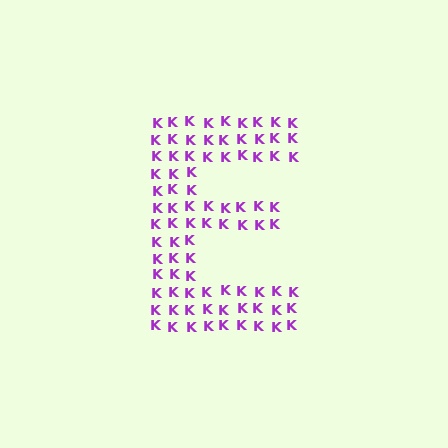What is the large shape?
The large shape is the letter E.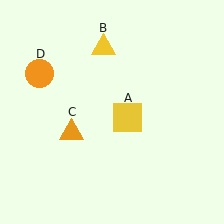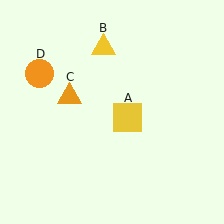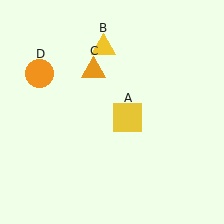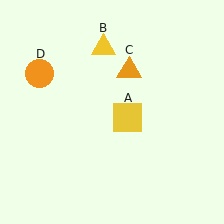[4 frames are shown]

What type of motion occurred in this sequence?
The orange triangle (object C) rotated clockwise around the center of the scene.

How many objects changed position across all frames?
1 object changed position: orange triangle (object C).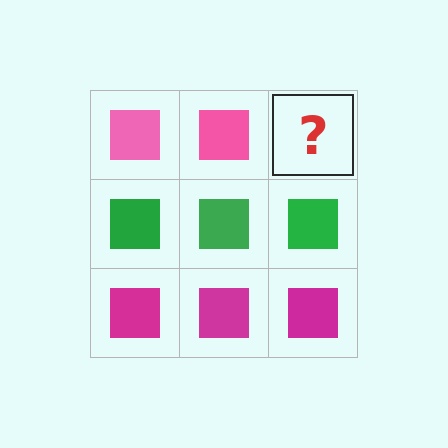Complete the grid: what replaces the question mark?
The question mark should be replaced with a pink square.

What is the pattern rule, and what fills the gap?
The rule is that each row has a consistent color. The gap should be filled with a pink square.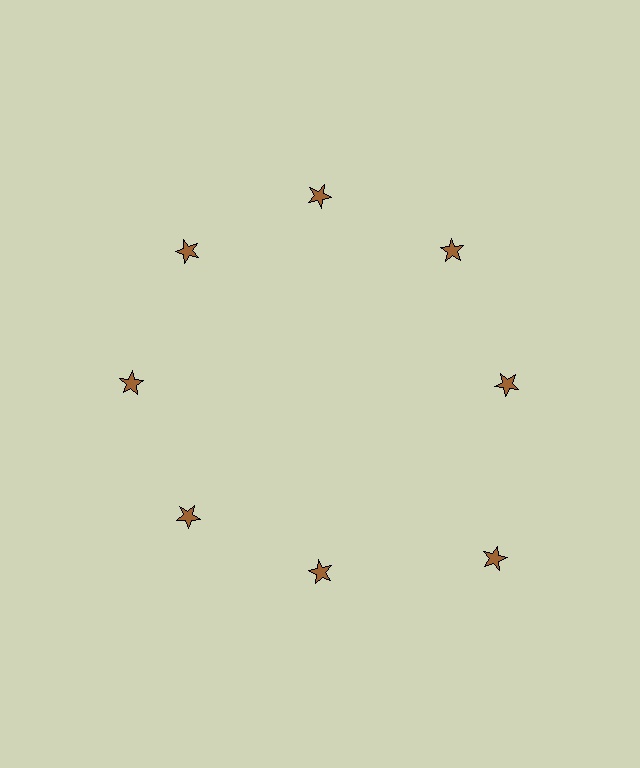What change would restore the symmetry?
The symmetry would be restored by moving it inward, back onto the ring so that all 8 stars sit at equal angles and equal distance from the center.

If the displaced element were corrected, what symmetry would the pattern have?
It would have 8-fold rotational symmetry — the pattern would map onto itself every 45 degrees.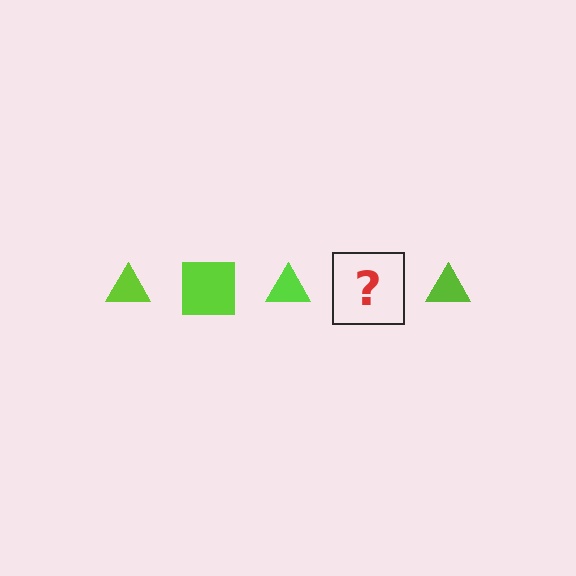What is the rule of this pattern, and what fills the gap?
The rule is that the pattern cycles through triangle, square shapes in lime. The gap should be filled with a lime square.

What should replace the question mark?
The question mark should be replaced with a lime square.